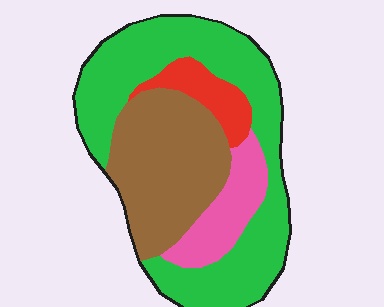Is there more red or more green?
Green.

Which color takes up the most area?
Green, at roughly 50%.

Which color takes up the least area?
Red, at roughly 10%.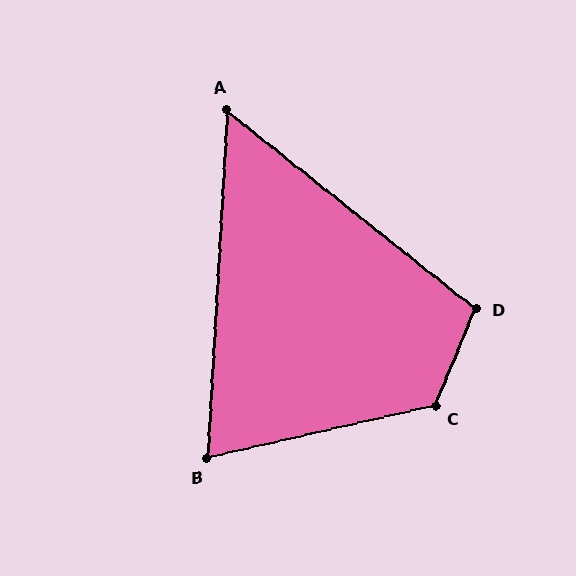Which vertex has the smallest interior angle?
A, at approximately 55 degrees.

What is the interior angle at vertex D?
Approximately 106 degrees (obtuse).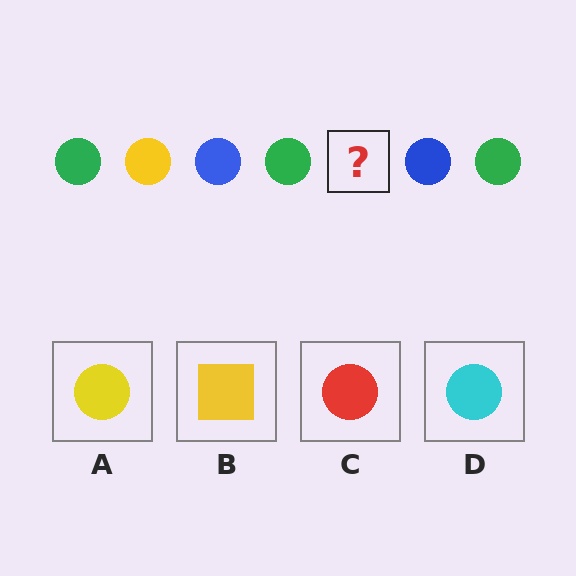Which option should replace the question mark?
Option A.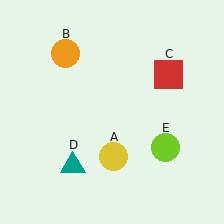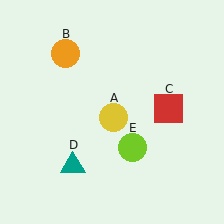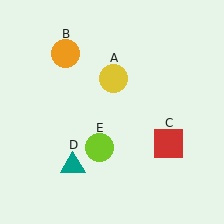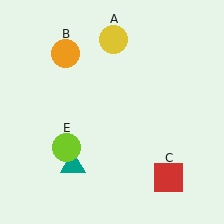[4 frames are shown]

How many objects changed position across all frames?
3 objects changed position: yellow circle (object A), red square (object C), lime circle (object E).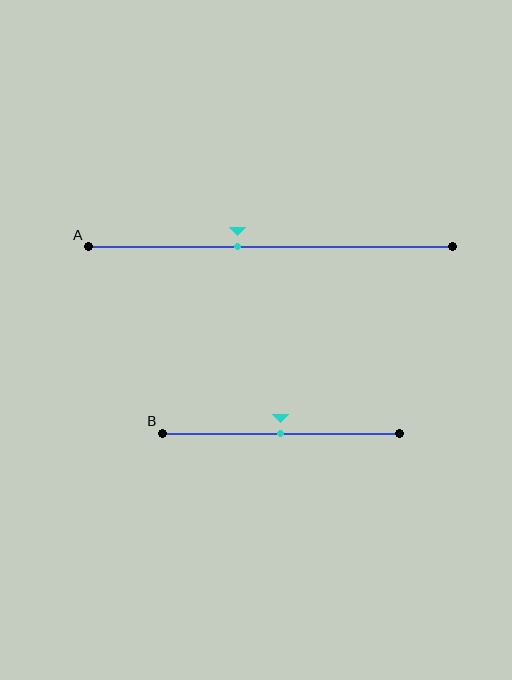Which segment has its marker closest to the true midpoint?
Segment B has its marker closest to the true midpoint.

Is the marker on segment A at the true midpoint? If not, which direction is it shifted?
No, the marker on segment A is shifted to the left by about 9% of the segment length.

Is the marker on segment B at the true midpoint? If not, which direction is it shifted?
Yes, the marker on segment B is at the true midpoint.